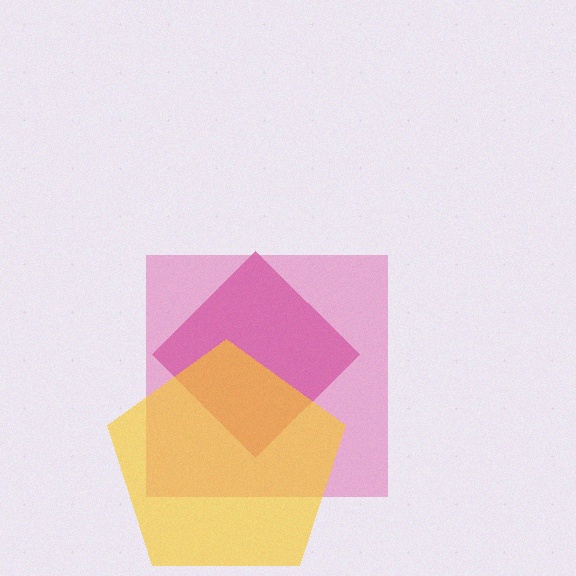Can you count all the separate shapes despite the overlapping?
Yes, there are 3 separate shapes.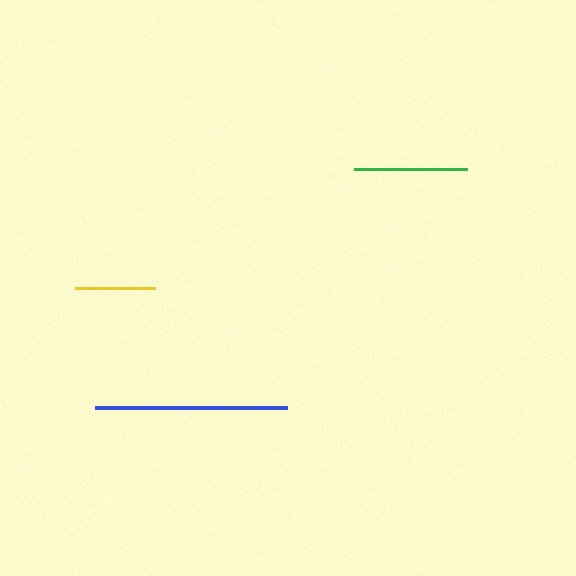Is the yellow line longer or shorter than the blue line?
The blue line is longer than the yellow line.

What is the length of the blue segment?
The blue segment is approximately 193 pixels long.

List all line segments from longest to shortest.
From longest to shortest: blue, green, yellow.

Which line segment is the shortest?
The yellow line is the shortest at approximately 80 pixels.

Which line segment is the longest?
The blue line is the longest at approximately 193 pixels.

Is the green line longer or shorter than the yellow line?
The green line is longer than the yellow line.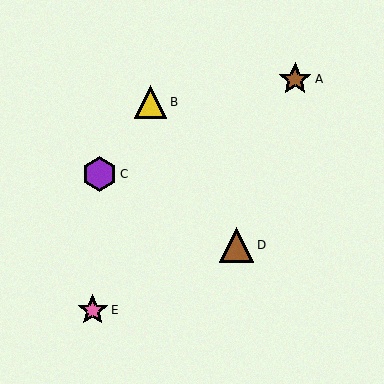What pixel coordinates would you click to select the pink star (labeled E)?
Click at (93, 310) to select the pink star E.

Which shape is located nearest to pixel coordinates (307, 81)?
The brown star (labeled A) at (295, 79) is nearest to that location.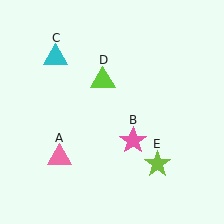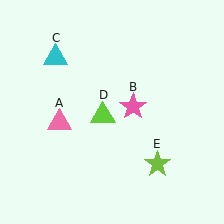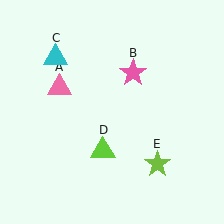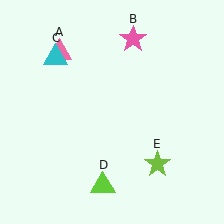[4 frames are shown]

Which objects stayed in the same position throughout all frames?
Cyan triangle (object C) and lime star (object E) remained stationary.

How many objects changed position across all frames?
3 objects changed position: pink triangle (object A), pink star (object B), lime triangle (object D).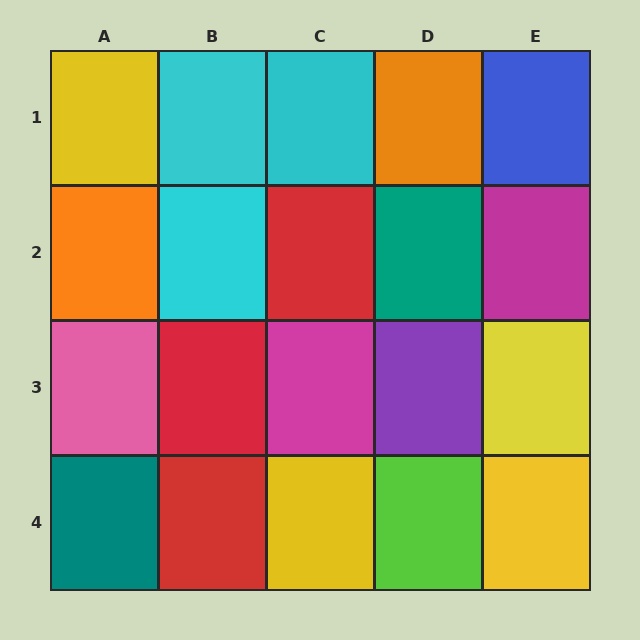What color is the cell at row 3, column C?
Magenta.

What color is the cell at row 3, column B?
Red.